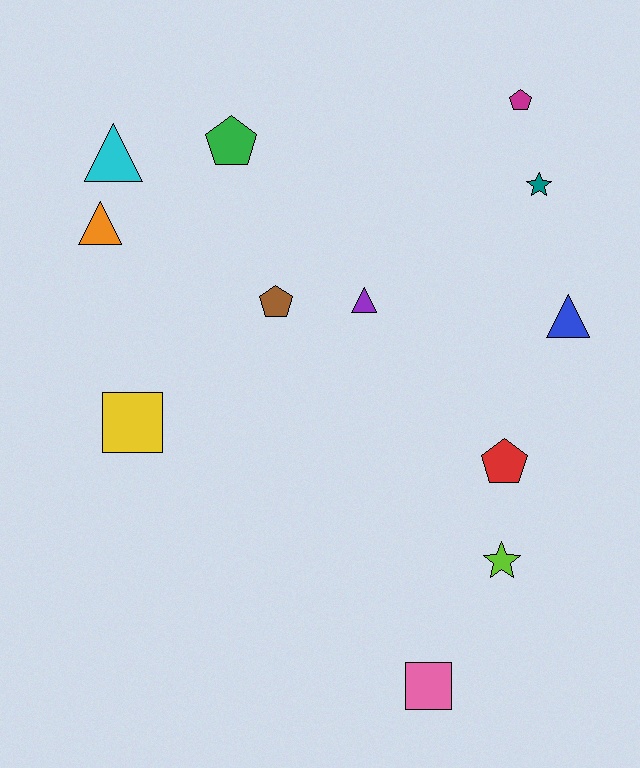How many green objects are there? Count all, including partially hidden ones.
There is 1 green object.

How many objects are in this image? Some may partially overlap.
There are 12 objects.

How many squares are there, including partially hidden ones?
There are 2 squares.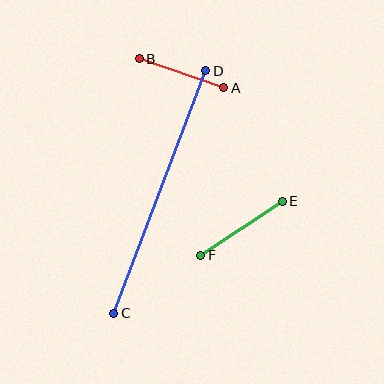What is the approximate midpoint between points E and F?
The midpoint is at approximately (242, 228) pixels.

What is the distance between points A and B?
The distance is approximately 89 pixels.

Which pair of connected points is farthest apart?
Points C and D are farthest apart.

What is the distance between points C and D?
The distance is approximately 259 pixels.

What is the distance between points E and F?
The distance is approximately 98 pixels.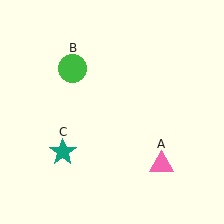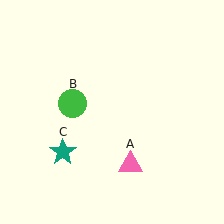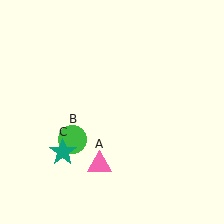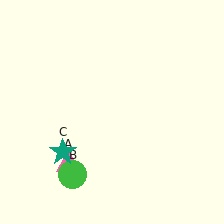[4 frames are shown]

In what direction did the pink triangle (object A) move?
The pink triangle (object A) moved left.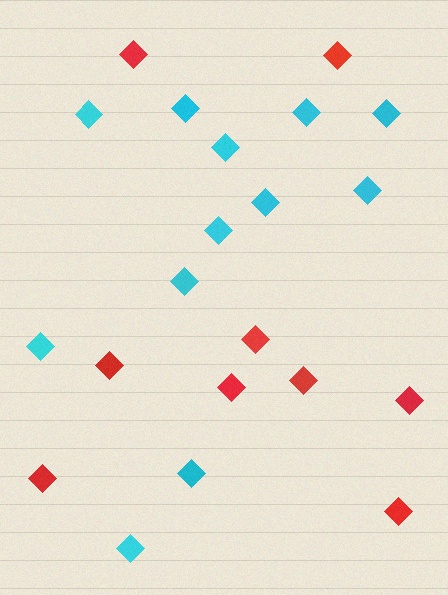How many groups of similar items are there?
There are 2 groups: one group of cyan diamonds (12) and one group of red diamonds (9).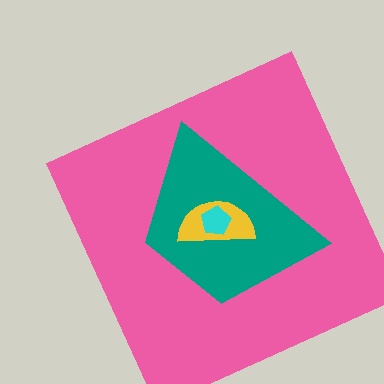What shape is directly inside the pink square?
The teal trapezoid.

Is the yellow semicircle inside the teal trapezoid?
Yes.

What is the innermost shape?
The cyan pentagon.